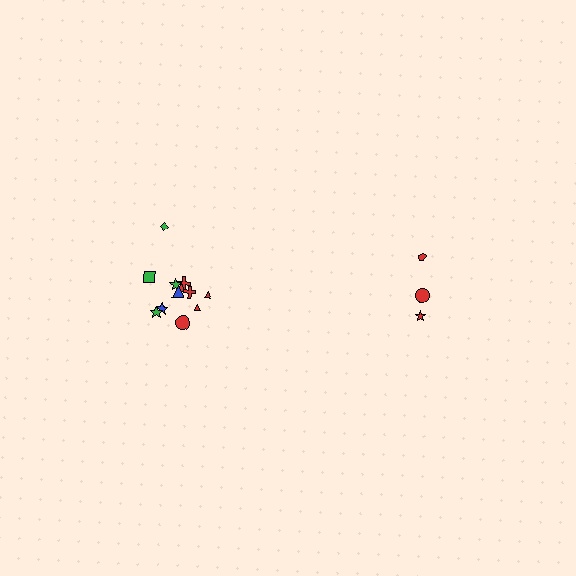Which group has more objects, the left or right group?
The left group.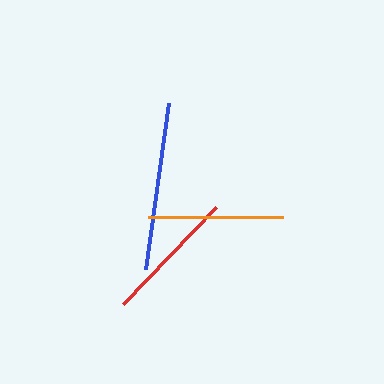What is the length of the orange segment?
The orange segment is approximately 135 pixels long.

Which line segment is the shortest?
The red line is the shortest at approximately 134 pixels.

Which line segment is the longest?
The blue line is the longest at approximately 168 pixels.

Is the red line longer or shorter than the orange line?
The orange line is longer than the red line.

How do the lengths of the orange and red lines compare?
The orange and red lines are approximately the same length.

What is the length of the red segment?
The red segment is approximately 134 pixels long.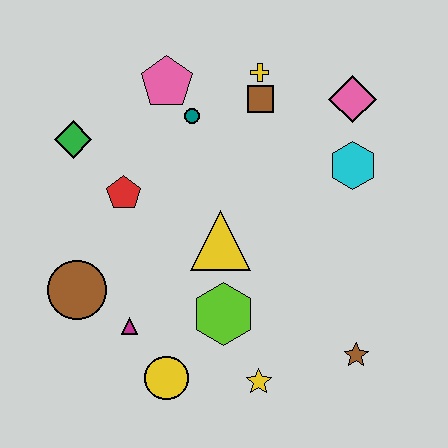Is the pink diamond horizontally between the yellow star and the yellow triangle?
No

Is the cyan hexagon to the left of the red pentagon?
No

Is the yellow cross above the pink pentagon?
Yes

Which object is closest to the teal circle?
The pink pentagon is closest to the teal circle.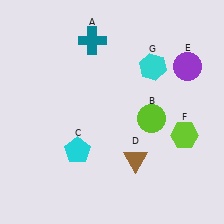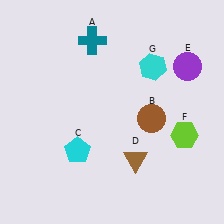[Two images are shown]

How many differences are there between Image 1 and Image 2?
There is 1 difference between the two images.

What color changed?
The circle (B) changed from lime in Image 1 to brown in Image 2.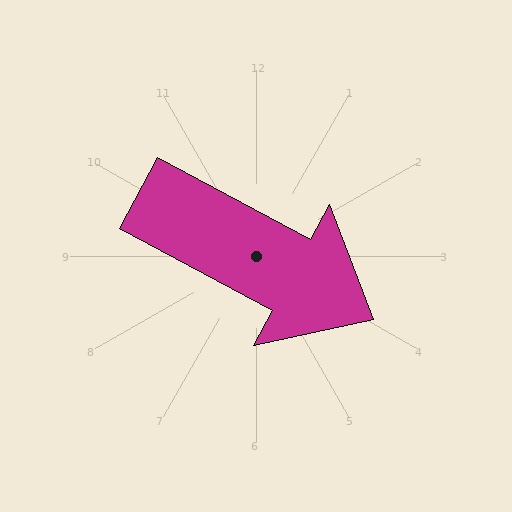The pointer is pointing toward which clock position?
Roughly 4 o'clock.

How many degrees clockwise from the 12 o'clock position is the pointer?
Approximately 118 degrees.